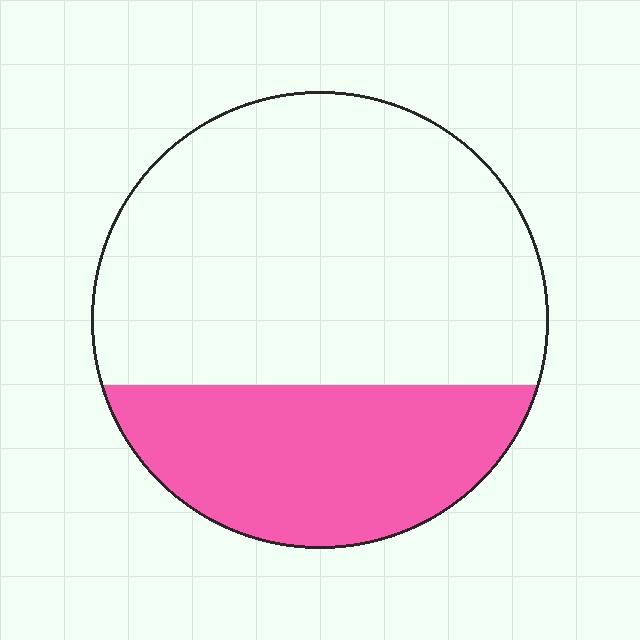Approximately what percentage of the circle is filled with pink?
Approximately 30%.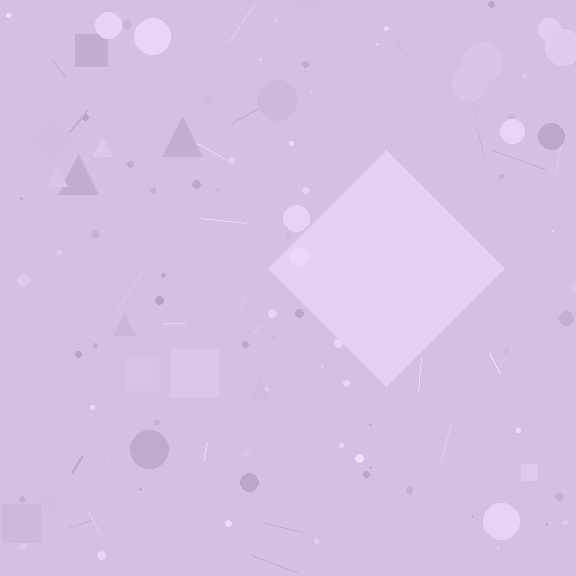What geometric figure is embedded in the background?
A diamond is embedded in the background.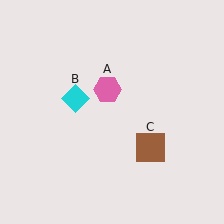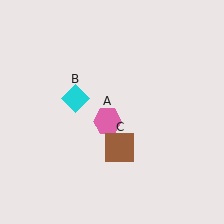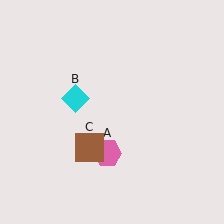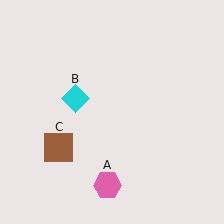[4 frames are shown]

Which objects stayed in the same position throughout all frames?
Cyan diamond (object B) remained stationary.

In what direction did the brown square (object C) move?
The brown square (object C) moved left.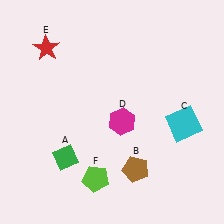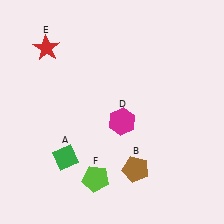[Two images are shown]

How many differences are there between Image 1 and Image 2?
There is 1 difference between the two images.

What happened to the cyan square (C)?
The cyan square (C) was removed in Image 2. It was in the bottom-right area of Image 1.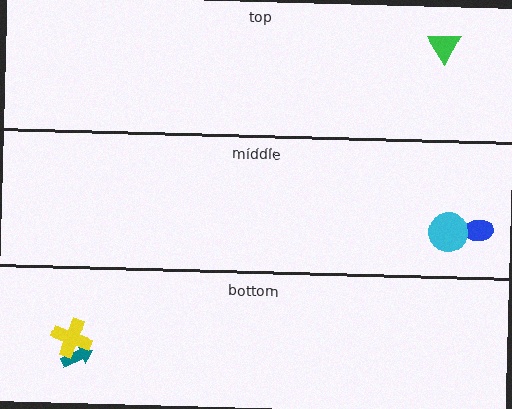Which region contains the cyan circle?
The middle region.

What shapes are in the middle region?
The blue ellipse, the cyan circle.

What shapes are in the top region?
The green triangle.